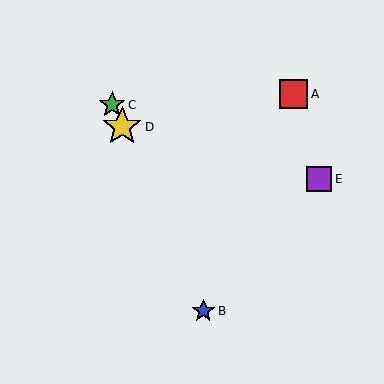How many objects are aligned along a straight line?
3 objects (B, C, D) are aligned along a straight line.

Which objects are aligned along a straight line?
Objects B, C, D are aligned along a straight line.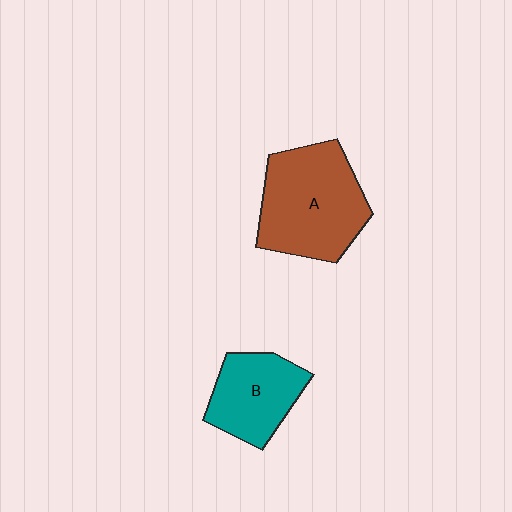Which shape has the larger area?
Shape A (brown).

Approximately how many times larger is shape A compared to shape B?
Approximately 1.5 times.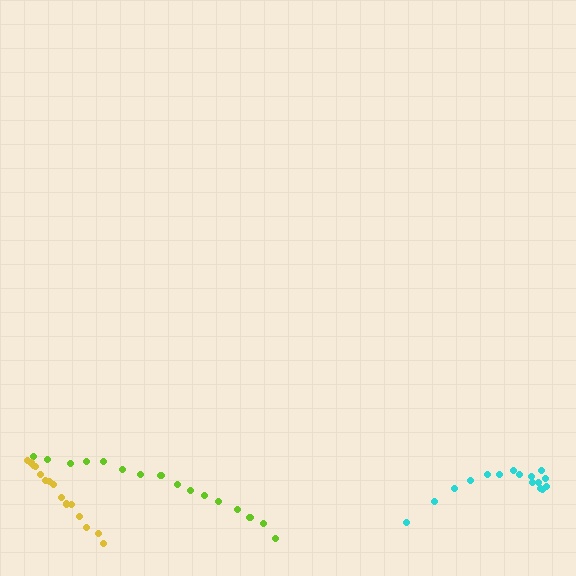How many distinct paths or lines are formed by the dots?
There are 3 distinct paths.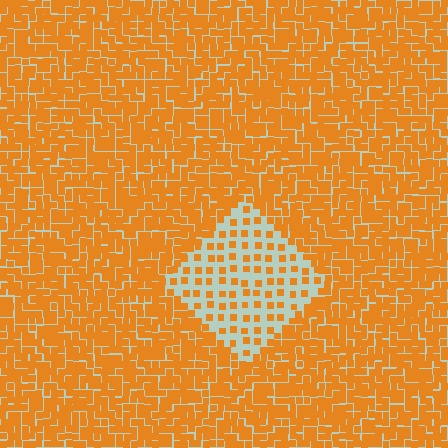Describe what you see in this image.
The image contains small orange elements arranged at two different densities. A diamond-shaped region is visible where the elements are less densely packed than the surrounding area.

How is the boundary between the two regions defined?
The boundary is defined by a change in element density (approximately 2.8x ratio). All elements are the same color, size, and shape.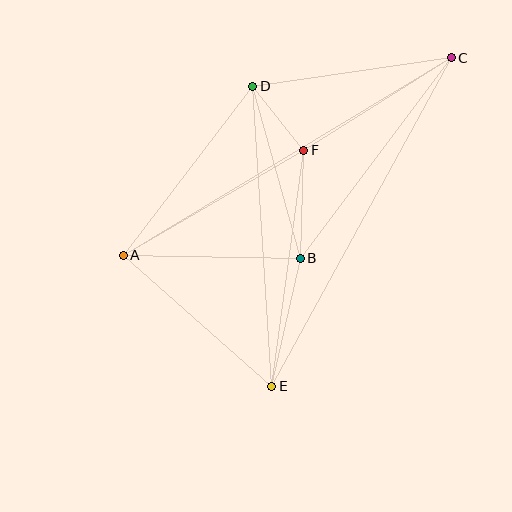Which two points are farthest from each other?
Points A and C are farthest from each other.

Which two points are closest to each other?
Points D and F are closest to each other.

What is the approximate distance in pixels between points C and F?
The distance between C and F is approximately 174 pixels.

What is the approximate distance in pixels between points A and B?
The distance between A and B is approximately 177 pixels.